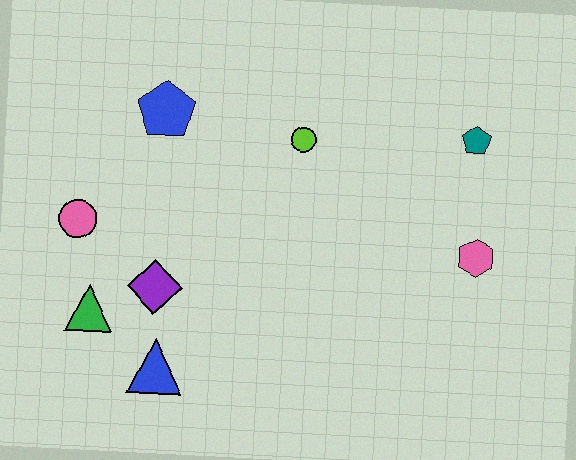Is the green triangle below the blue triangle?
No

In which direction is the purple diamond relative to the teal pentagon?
The purple diamond is to the left of the teal pentagon.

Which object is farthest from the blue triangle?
The teal pentagon is farthest from the blue triangle.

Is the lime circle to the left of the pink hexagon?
Yes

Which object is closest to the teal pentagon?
The pink hexagon is closest to the teal pentagon.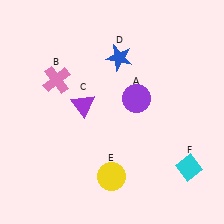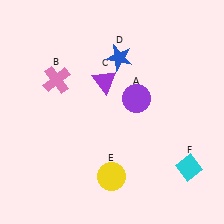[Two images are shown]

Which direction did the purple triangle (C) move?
The purple triangle (C) moved up.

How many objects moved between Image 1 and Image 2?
1 object moved between the two images.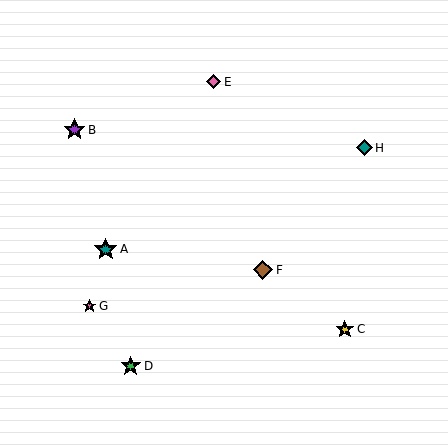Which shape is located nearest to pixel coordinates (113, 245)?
The teal star (labeled A) at (106, 249) is nearest to that location.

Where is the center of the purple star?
The center of the purple star is at (75, 130).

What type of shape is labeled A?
Shape A is a teal star.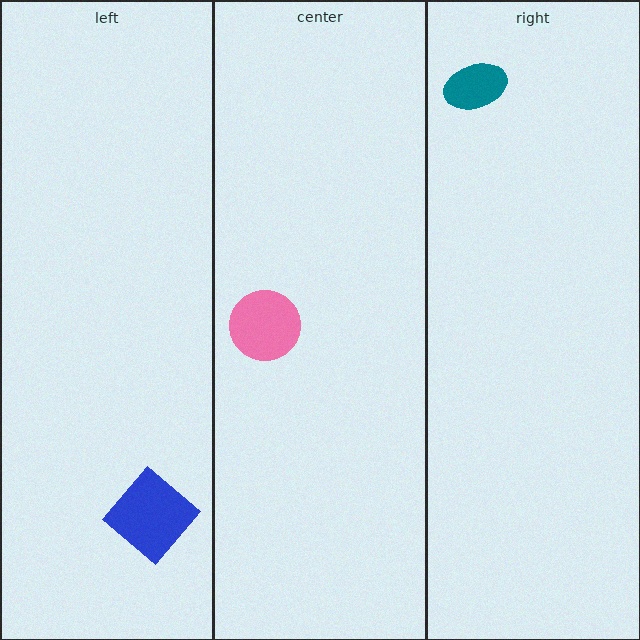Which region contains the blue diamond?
The left region.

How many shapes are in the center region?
1.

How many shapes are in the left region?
1.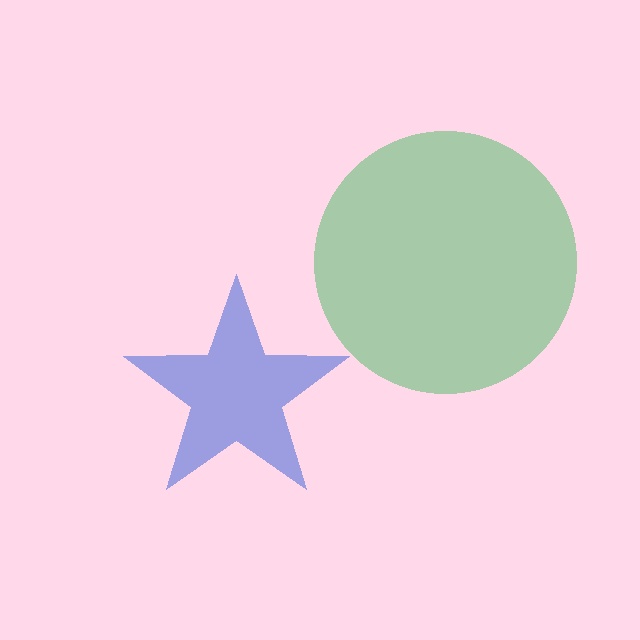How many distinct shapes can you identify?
There are 2 distinct shapes: a green circle, a blue star.